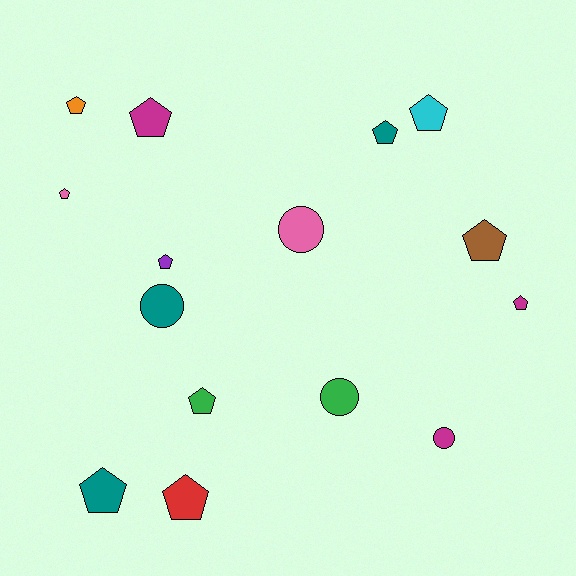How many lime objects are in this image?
There are no lime objects.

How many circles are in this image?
There are 4 circles.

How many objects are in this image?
There are 15 objects.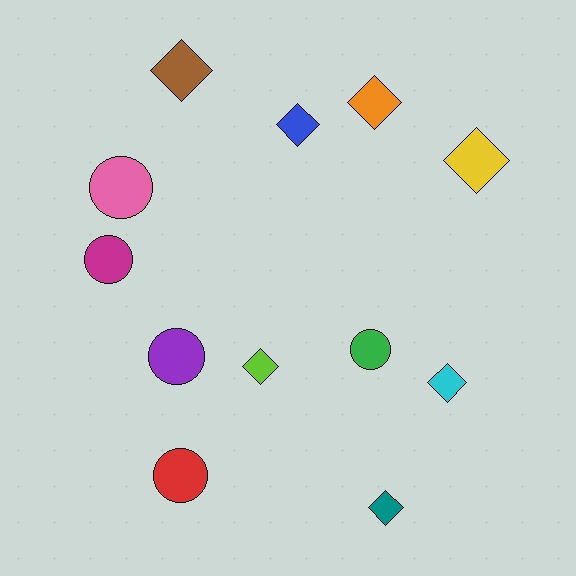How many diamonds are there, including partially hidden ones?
There are 7 diamonds.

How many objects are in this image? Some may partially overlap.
There are 12 objects.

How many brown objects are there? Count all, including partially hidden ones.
There is 1 brown object.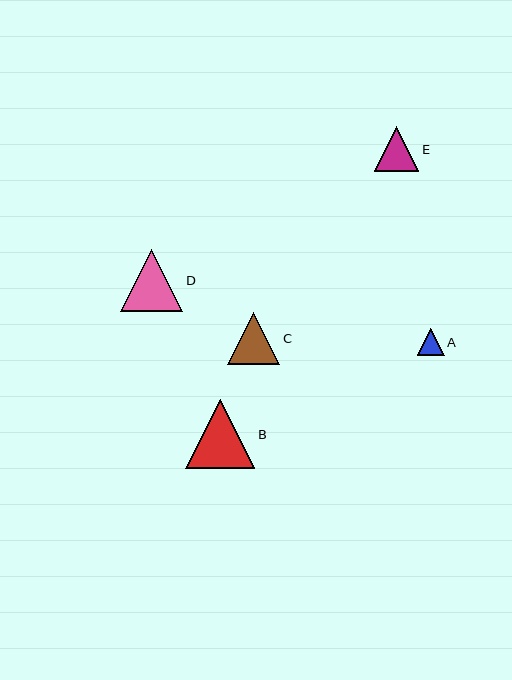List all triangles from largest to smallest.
From largest to smallest: B, D, C, E, A.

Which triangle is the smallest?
Triangle A is the smallest with a size of approximately 27 pixels.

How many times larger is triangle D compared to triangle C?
Triangle D is approximately 1.2 times the size of triangle C.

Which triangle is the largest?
Triangle B is the largest with a size of approximately 69 pixels.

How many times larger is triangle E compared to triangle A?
Triangle E is approximately 1.7 times the size of triangle A.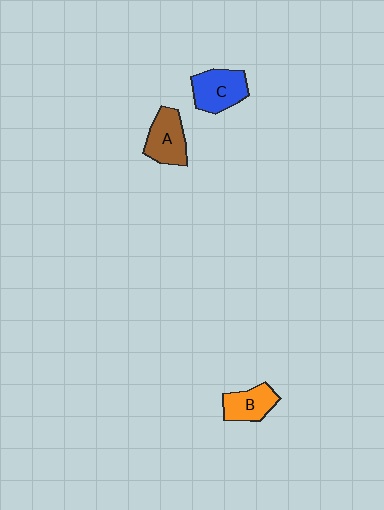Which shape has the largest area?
Shape C (blue).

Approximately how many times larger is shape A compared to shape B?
Approximately 1.2 times.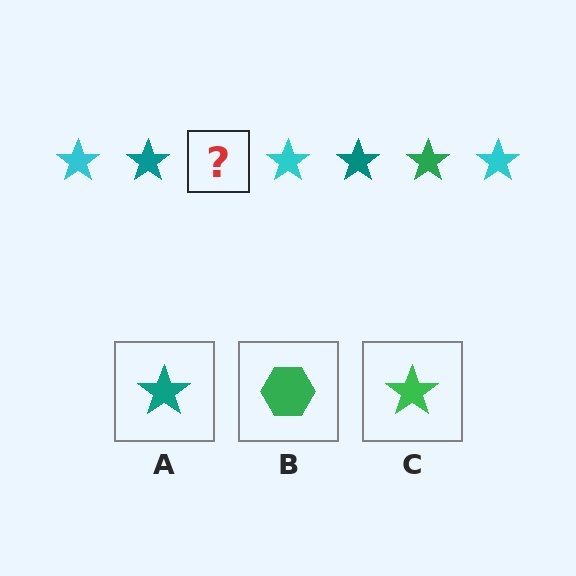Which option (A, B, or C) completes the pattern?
C.